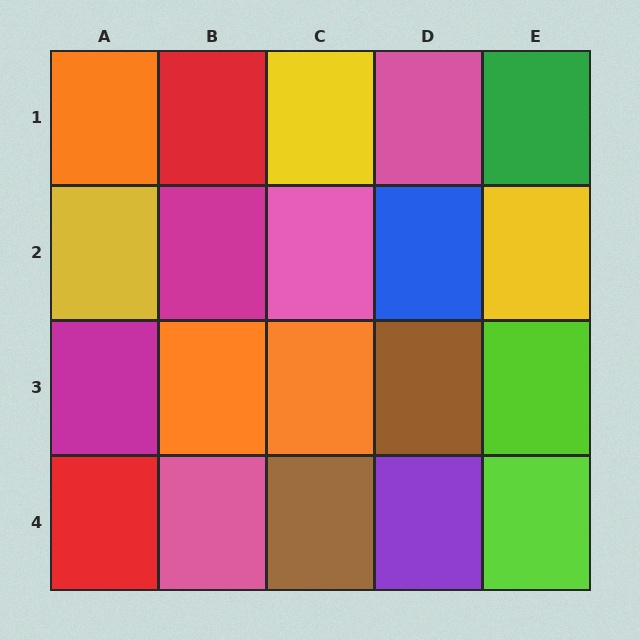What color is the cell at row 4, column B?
Pink.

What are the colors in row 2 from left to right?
Yellow, magenta, pink, blue, yellow.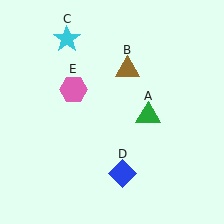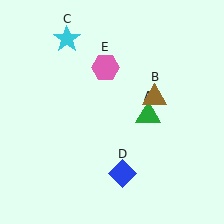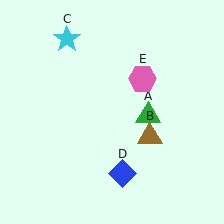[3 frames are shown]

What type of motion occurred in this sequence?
The brown triangle (object B), pink hexagon (object E) rotated clockwise around the center of the scene.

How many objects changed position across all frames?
2 objects changed position: brown triangle (object B), pink hexagon (object E).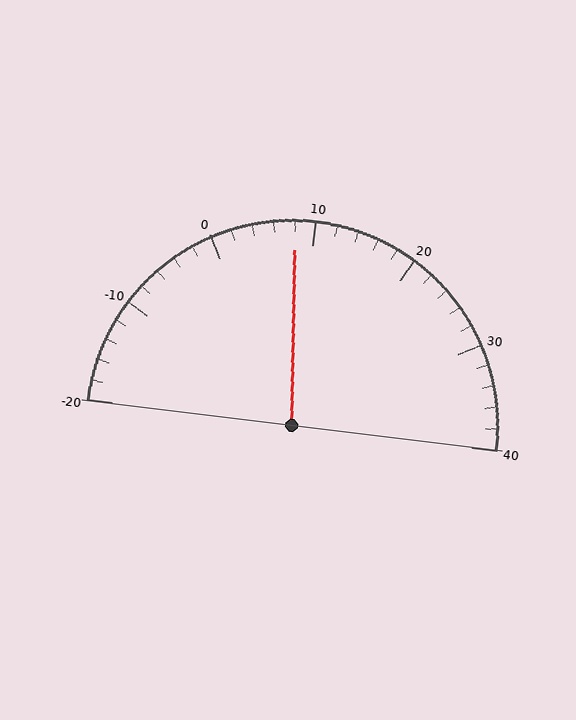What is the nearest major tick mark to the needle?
The nearest major tick mark is 10.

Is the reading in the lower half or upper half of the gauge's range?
The reading is in the lower half of the range (-20 to 40).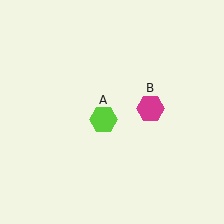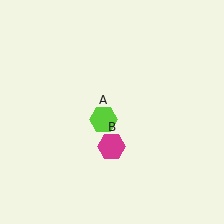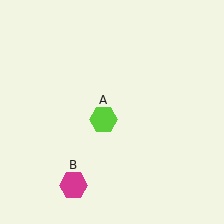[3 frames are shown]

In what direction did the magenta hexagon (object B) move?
The magenta hexagon (object B) moved down and to the left.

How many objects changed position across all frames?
1 object changed position: magenta hexagon (object B).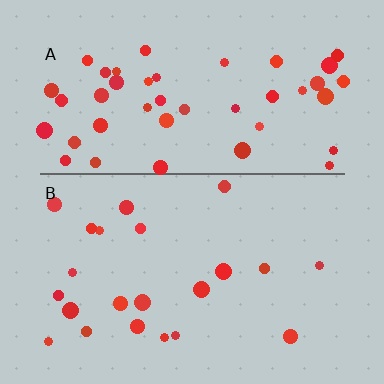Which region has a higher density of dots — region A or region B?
A (the top).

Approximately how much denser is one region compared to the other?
Approximately 2.1× — region A over region B.